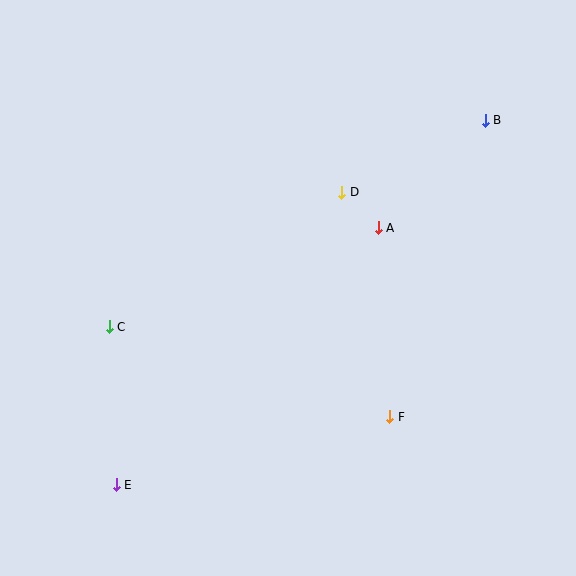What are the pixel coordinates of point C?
Point C is at (109, 327).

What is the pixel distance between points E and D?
The distance between E and D is 369 pixels.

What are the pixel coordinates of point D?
Point D is at (342, 192).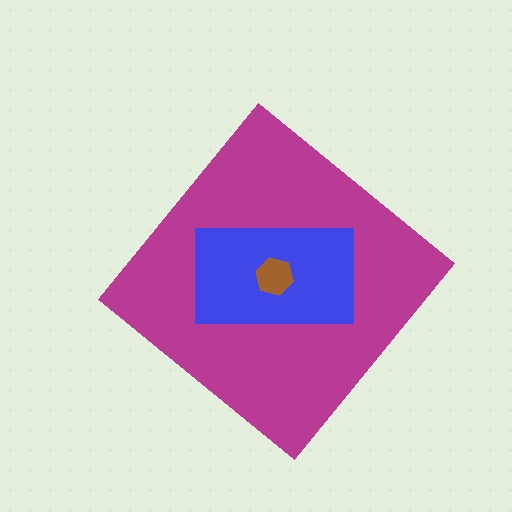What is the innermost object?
The brown hexagon.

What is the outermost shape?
The magenta diamond.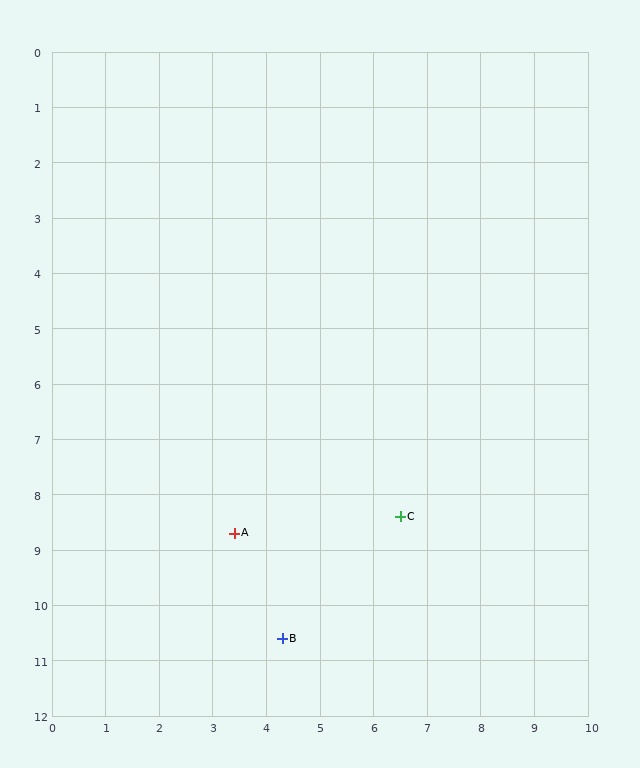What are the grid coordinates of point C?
Point C is at approximately (6.5, 8.4).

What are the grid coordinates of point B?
Point B is at approximately (4.3, 10.6).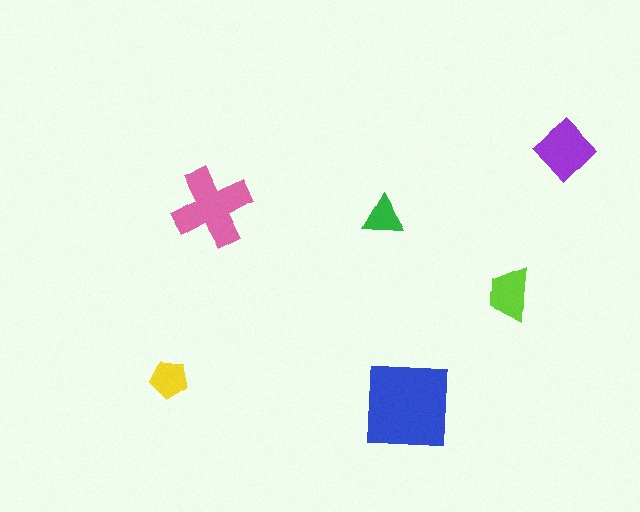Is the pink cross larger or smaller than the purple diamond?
Larger.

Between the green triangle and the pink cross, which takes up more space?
The pink cross.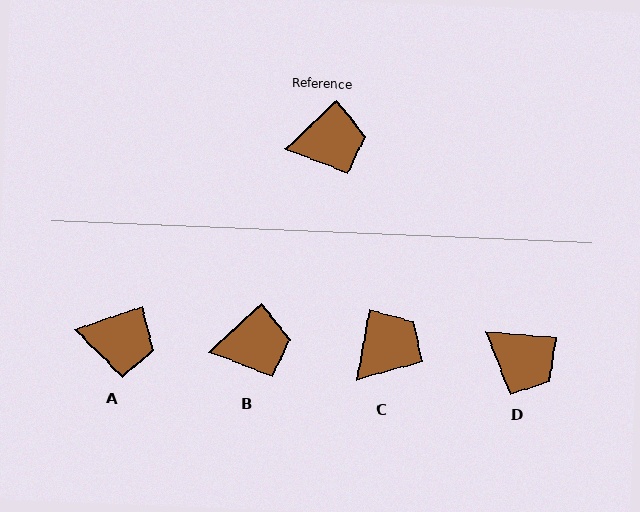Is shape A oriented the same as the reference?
No, it is off by about 24 degrees.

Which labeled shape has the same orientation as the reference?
B.